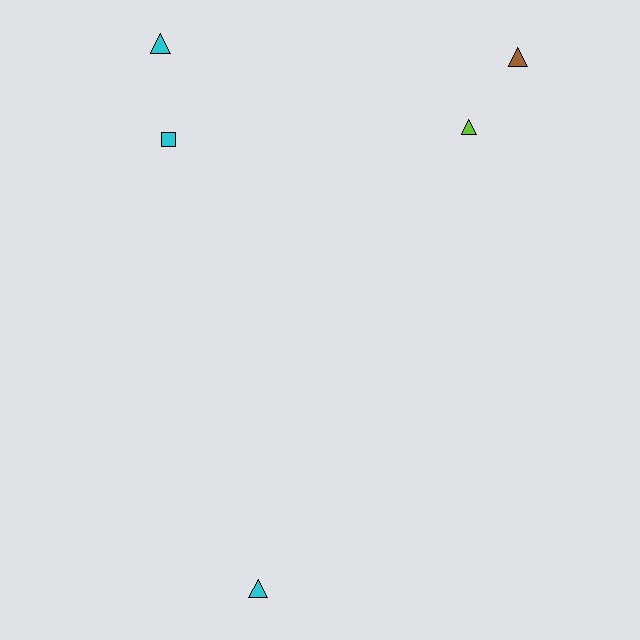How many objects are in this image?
There are 5 objects.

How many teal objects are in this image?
There are no teal objects.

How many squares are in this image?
There is 1 square.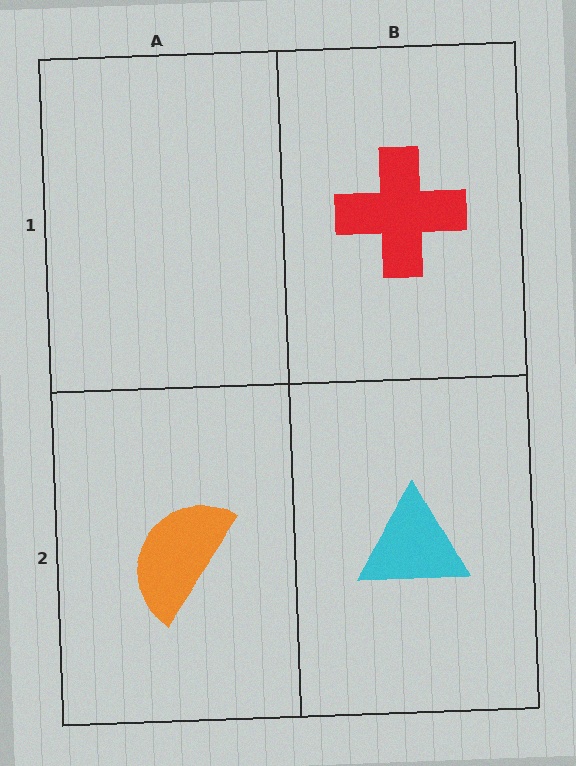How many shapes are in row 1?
1 shape.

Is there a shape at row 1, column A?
No, that cell is empty.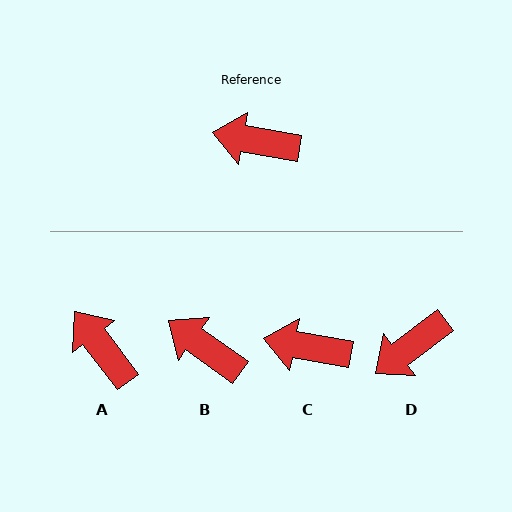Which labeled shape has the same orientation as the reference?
C.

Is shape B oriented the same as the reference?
No, it is off by about 25 degrees.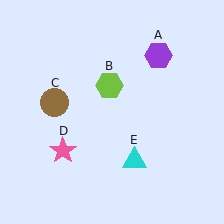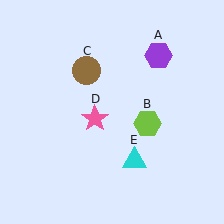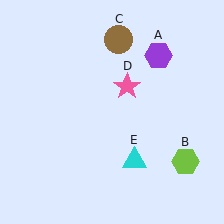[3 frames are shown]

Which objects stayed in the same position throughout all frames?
Purple hexagon (object A) and cyan triangle (object E) remained stationary.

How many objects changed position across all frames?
3 objects changed position: lime hexagon (object B), brown circle (object C), pink star (object D).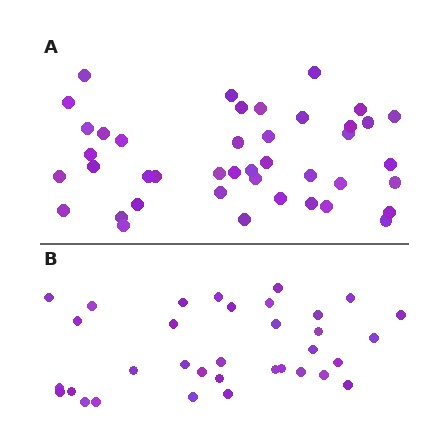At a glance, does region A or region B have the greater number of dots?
Region A (the top region) has more dots.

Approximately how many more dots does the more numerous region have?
Region A has roughly 8 or so more dots than region B.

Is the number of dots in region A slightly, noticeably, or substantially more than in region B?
Region A has only slightly more — the two regions are fairly close. The ratio is roughly 1.2 to 1.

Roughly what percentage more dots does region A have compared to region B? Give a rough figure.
About 25% more.